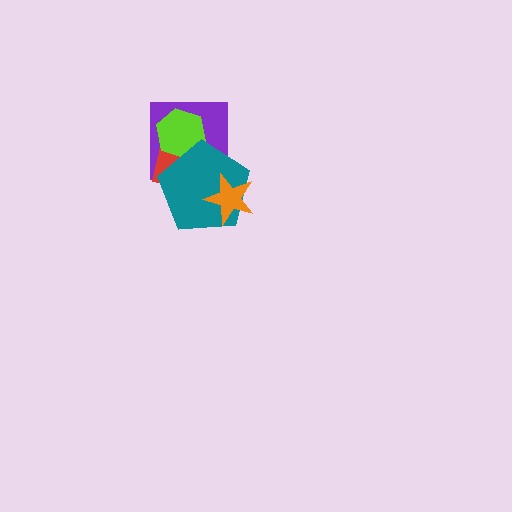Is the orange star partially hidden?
No, no other shape covers it.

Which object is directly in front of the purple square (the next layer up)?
The red rectangle is directly in front of the purple square.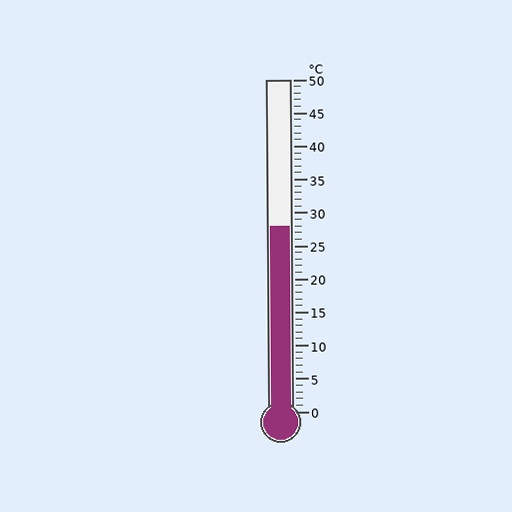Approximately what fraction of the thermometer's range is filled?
The thermometer is filled to approximately 55% of its range.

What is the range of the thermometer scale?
The thermometer scale ranges from 0°C to 50°C.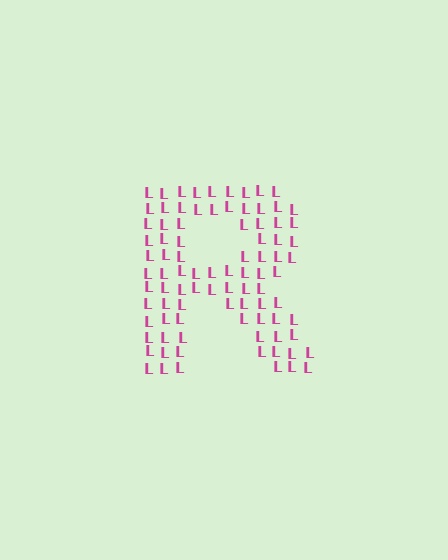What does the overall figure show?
The overall figure shows the letter R.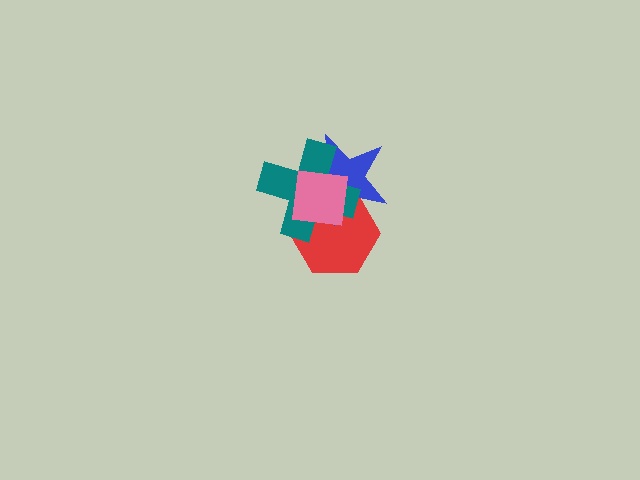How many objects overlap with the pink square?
3 objects overlap with the pink square.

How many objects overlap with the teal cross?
3 objects overlap with the teal cross.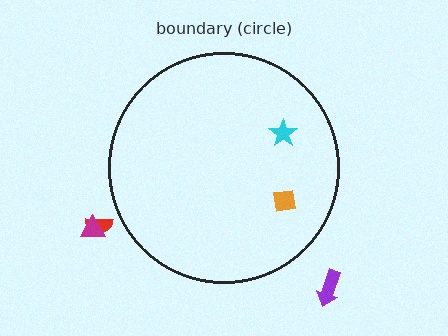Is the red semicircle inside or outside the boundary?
Outside.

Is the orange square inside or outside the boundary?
Inside.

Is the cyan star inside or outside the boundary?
Inside.